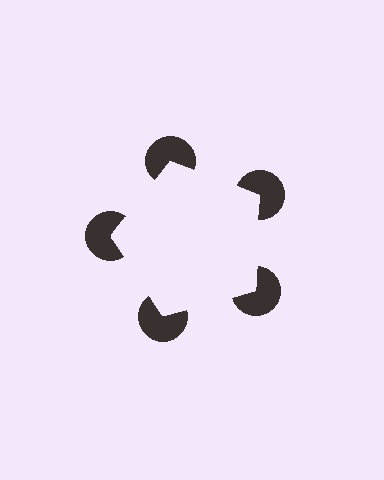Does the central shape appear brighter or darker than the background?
It typically appears slightly brighter than the background, even though no actual brightness change is drawn.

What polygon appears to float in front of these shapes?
An illusory pentagon — its edges are inferred from the aligned wedge cuts in the pac-man discs, not physically drawn.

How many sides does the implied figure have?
5 sides.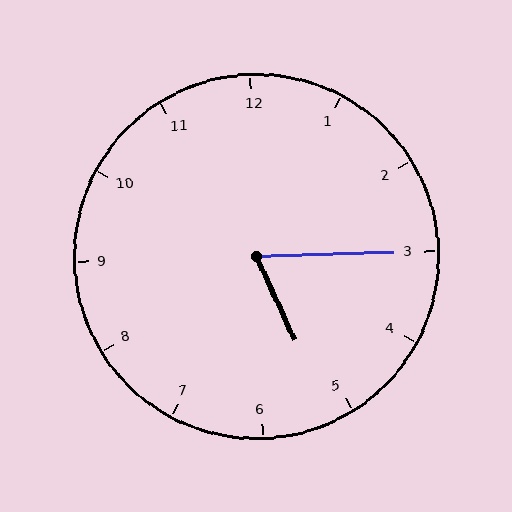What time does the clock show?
5:15.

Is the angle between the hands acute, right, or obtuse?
It is acute.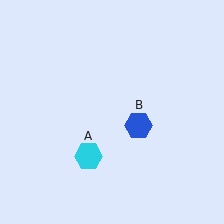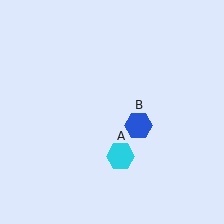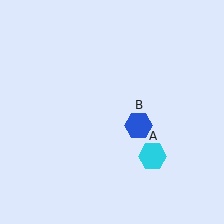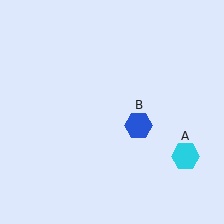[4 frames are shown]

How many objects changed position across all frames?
1 object changed position: cyan hexagon (object A).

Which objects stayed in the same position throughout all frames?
Blue hexagon (object B) remained stationary.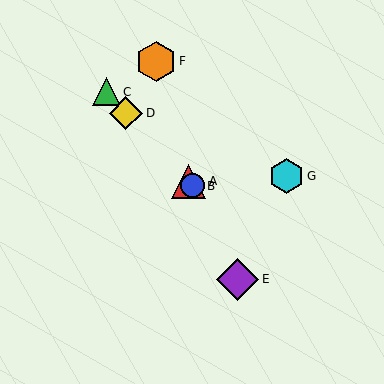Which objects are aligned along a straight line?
Objects A, B, C, D are aligned along a straight line.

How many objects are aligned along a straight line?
4 objects (A, B, C, D) are aligned along a straight line.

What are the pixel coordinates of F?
Object F is at (156, 61).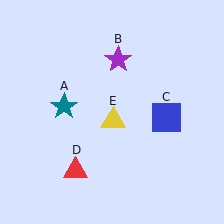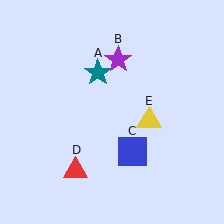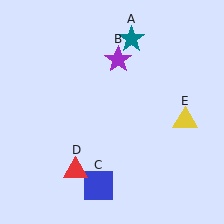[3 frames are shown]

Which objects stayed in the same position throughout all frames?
Purple star (object B) and red triangle (object D) remained stationary.